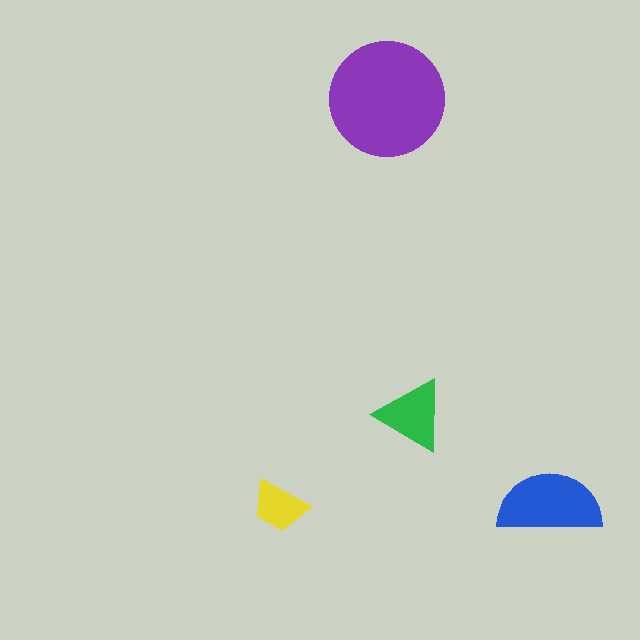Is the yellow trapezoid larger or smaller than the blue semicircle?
Smaller.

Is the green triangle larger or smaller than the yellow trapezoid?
Larger.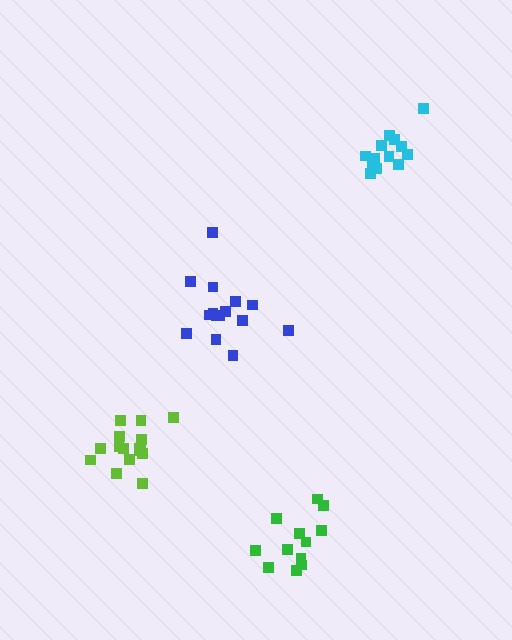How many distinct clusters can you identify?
There are 4 distinct clusters.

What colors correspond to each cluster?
The clusters are colored: blue, cyan, green, lime.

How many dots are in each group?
Group 1: 15 dots, Group 2: 13 dots, Group 3: 12 dots, Group 4: 15 dots (55 total).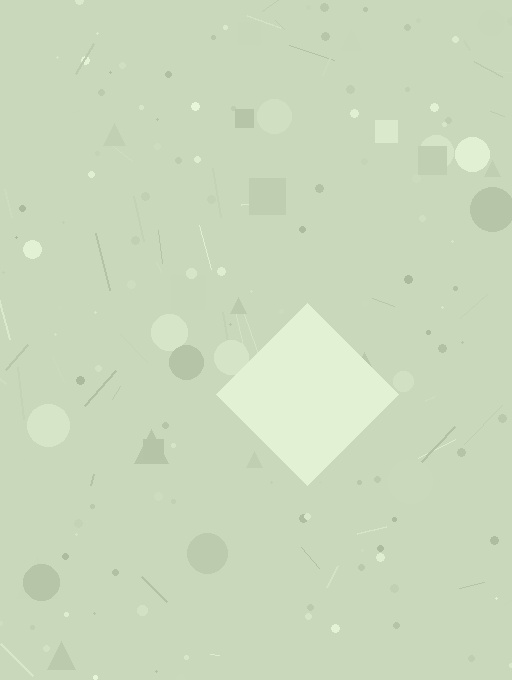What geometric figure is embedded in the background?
A diamond is embedded in the background.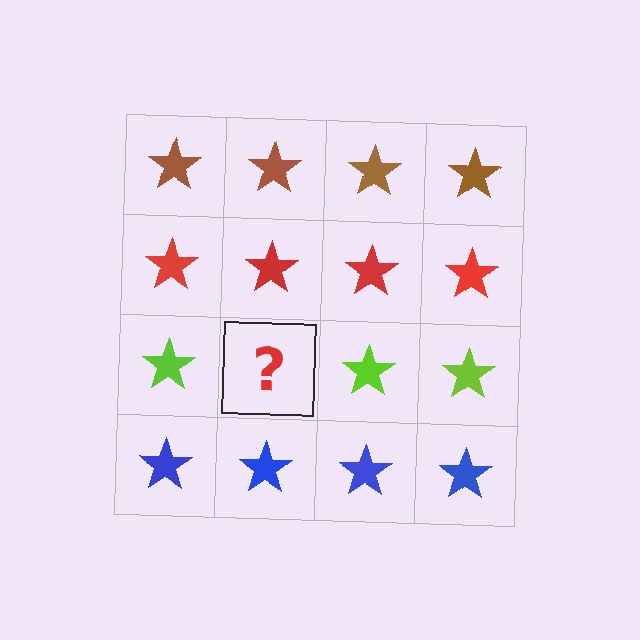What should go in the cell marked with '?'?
The missing cell should contain a lime star.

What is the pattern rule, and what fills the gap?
The rule is that each row has a consistent color. The gap should be filled with a lime star.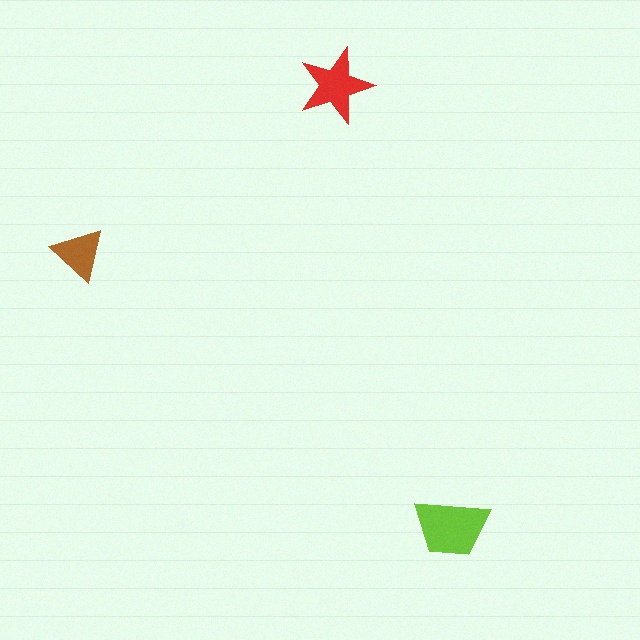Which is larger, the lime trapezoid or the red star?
The lime trapezoid.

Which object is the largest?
The lime trapezoid.